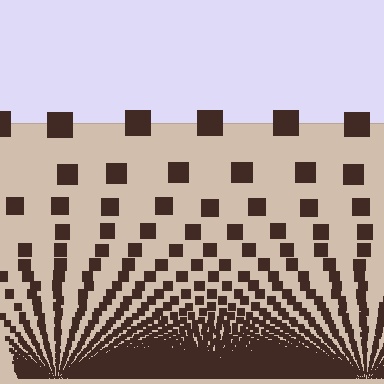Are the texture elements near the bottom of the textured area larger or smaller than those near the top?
Smaller. The gradient is inverted — elements near the bottom are smaller and denser.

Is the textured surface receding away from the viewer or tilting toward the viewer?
The surface appears to tilt toward the viewer. Texture elements get larger and sparser toward the top.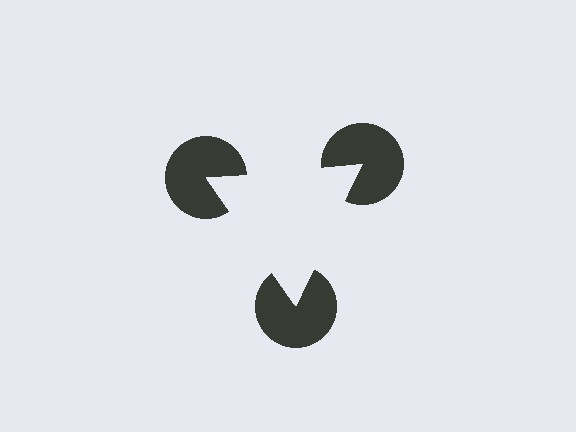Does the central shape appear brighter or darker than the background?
It typically appears slightly brighter than the background, even though no actual brightness change is drawn.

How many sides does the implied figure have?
3 sides.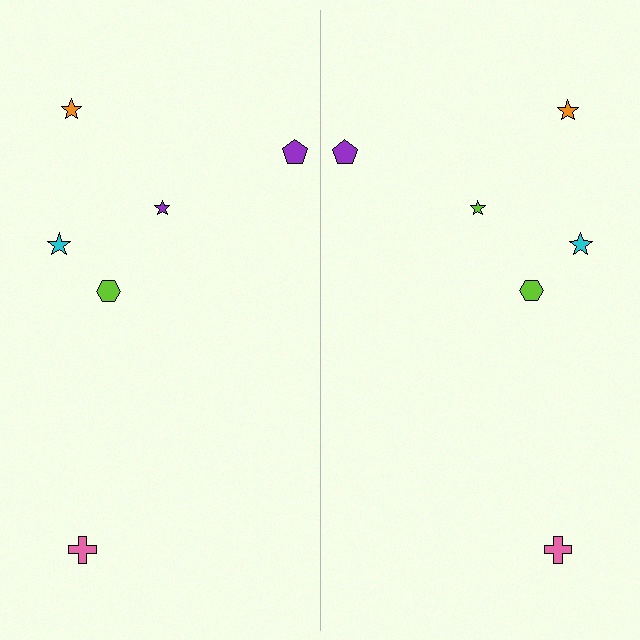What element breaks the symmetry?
The lime star on the right side breaks the symmetry — its mirror counterpart is purple.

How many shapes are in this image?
There are 12 shapes in this image.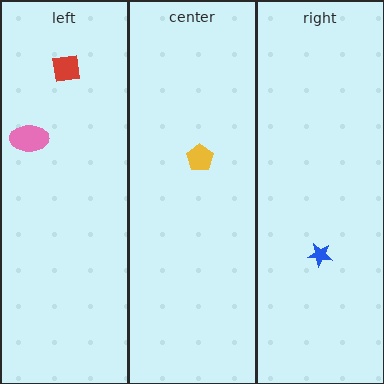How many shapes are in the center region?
1.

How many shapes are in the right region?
1.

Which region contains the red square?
The left region.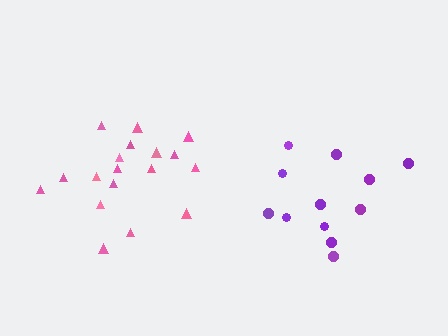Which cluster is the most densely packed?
Purple.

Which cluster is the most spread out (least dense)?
Pink.